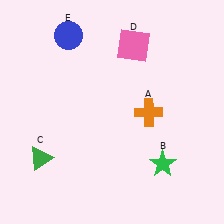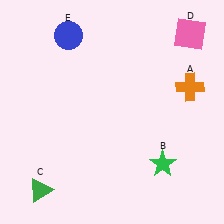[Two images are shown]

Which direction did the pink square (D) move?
The pink square (D) moved right.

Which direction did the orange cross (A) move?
The orange cross (A) moved right.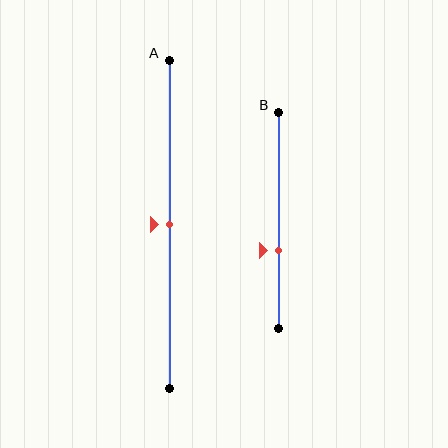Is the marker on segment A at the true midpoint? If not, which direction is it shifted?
Yes, the marker on segment A is at the true midpoint.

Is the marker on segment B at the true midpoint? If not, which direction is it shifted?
No, the marker on segment B is shifted downward by about 14% of the segment length.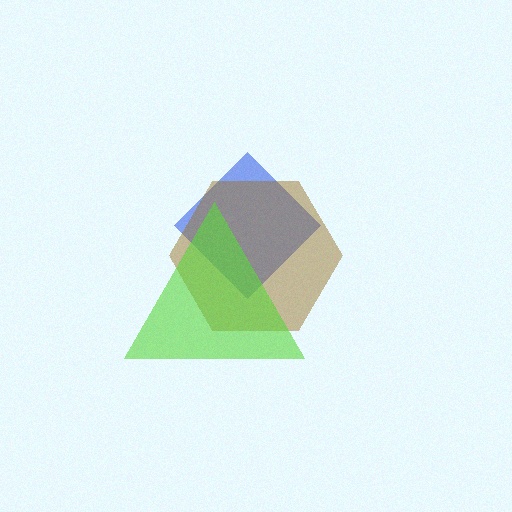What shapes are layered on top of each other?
The layered shapes are: a blue diamond, a brown hexagon, a lime triangle.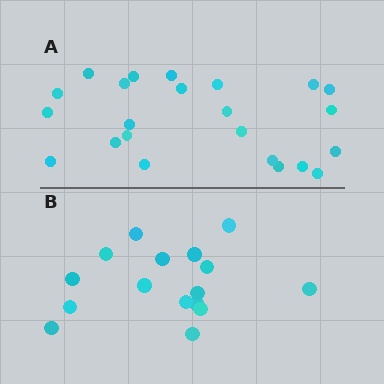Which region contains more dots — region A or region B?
Region A (the top region) has more dots.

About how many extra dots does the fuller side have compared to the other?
Region A has roughly 8 or so more dots than region B.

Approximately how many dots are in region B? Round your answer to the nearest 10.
About 20 dots. (The exact count is 16, which rounds to 20.)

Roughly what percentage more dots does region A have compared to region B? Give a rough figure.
About 45% more.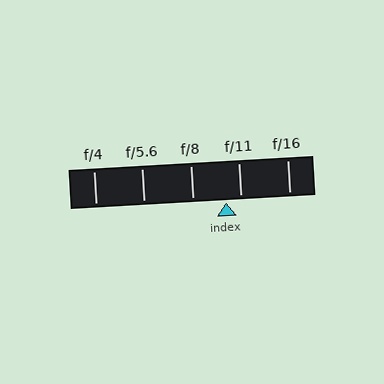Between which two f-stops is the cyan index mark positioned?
The index mark is between f/8 and f/11.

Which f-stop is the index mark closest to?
The index mark is closest to f/11.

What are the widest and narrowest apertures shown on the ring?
The widest aperture shown is f/4 and the narrowest is f/16.